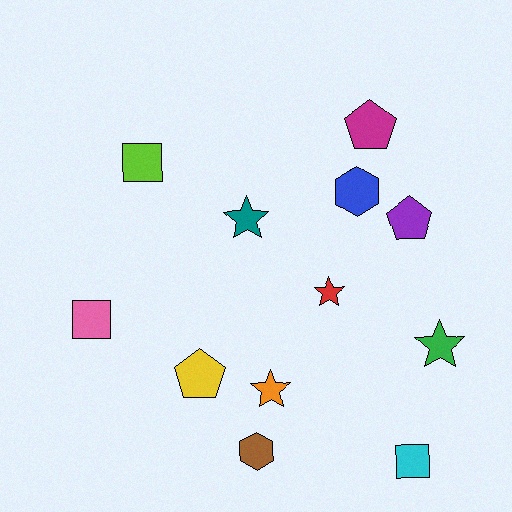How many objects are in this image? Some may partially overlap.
There are 12 objects.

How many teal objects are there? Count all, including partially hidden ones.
There is 1 teal object.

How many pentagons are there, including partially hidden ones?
There are 3 pentagons.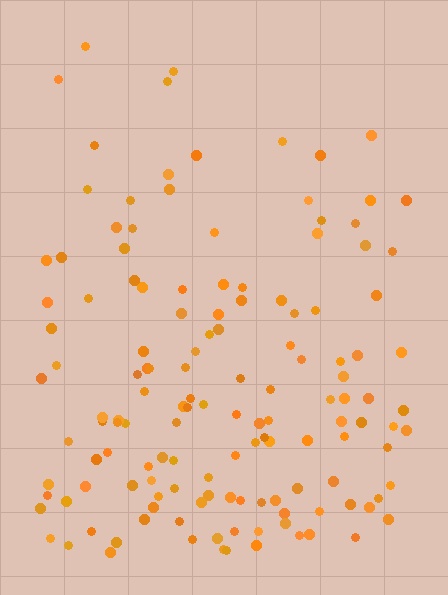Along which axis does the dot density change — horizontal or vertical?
Vertical.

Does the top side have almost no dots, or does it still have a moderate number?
Still a moderate number, just noticeably fewer than the bottom.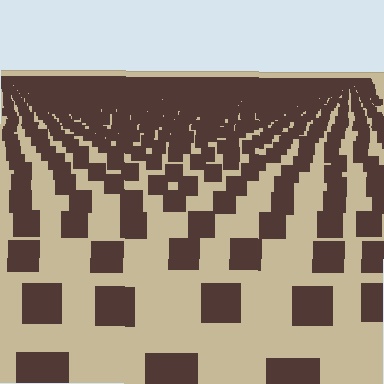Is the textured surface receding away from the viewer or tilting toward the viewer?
The surface is receding away from the viewer. Texture elements get smaller and denser toward the top.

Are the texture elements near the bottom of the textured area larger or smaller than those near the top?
Larger. Near the bottom, elements are closer to the viewer and appear at a bigger on-screen size.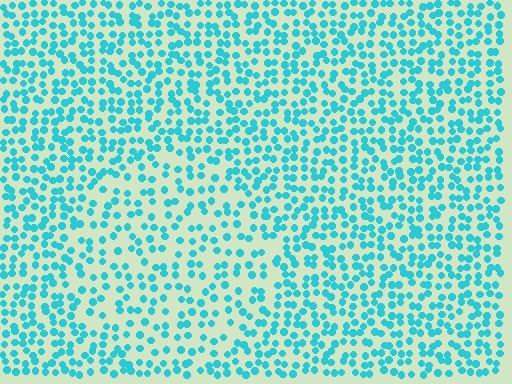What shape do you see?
I see a circle.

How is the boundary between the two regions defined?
The boundary is defined by a change in element density (approximately 1.6x ratio). All elements are the same color, size, and shape.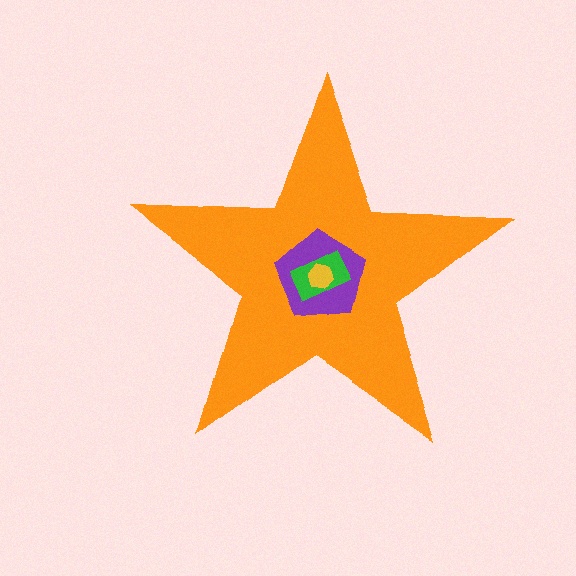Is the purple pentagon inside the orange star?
Yes.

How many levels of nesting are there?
4.